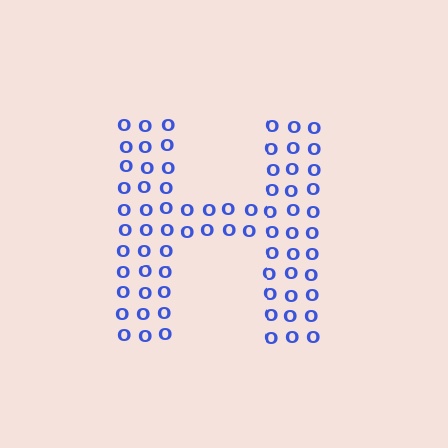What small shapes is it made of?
It is made of small letter O's.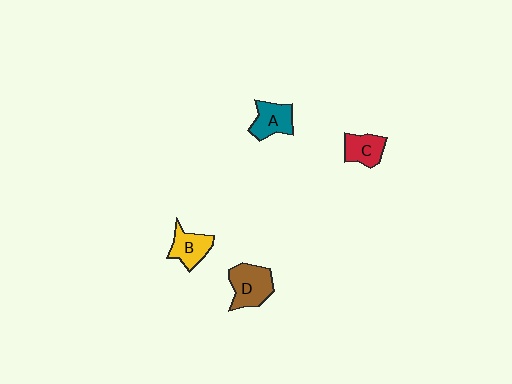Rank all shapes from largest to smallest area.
From largest to smallest: D (brown), A (teal), B (yellow), C (red).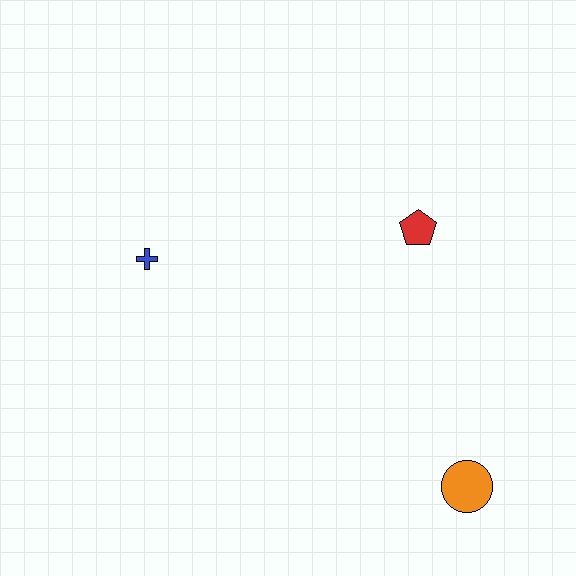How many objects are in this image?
There are 3 objects.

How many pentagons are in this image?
There is 1 pentagon.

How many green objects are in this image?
There are no green objects.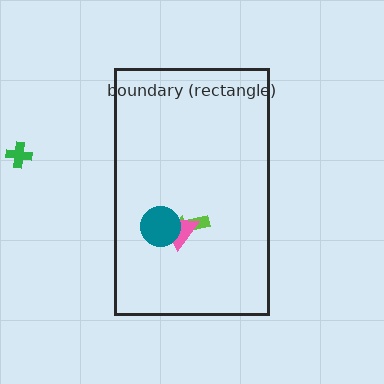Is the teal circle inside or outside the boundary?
Inside.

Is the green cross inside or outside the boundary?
Outside.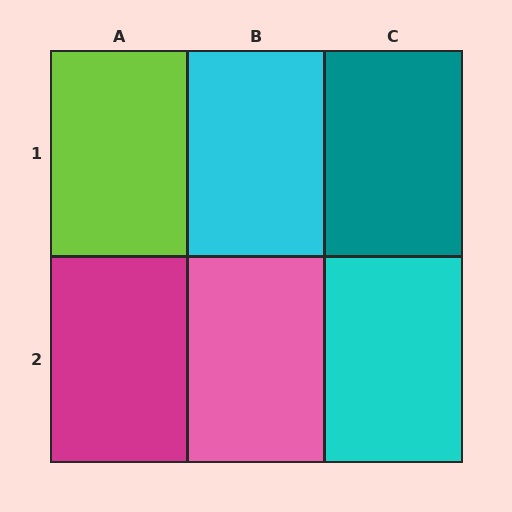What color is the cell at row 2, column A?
Magenta.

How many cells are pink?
1 cell is pink.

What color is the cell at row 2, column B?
Pink.